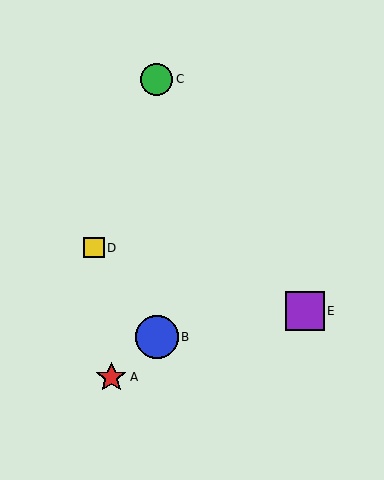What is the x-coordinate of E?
Object E is at x≈305.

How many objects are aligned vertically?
2 objects (B, C) are aligned vertically.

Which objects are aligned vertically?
Objects B, C are aligned vertically.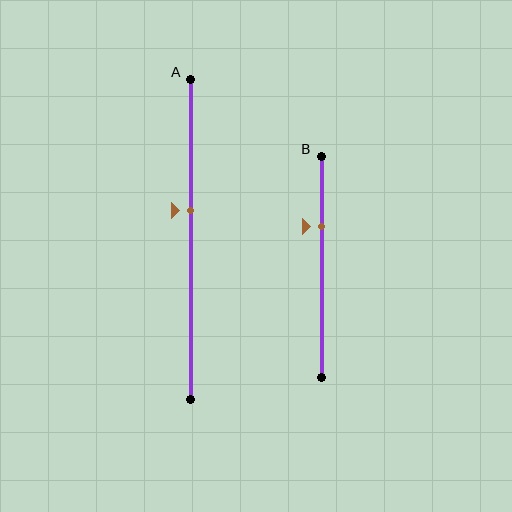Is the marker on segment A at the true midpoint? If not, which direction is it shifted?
No, the marker on segment A is shifted upward by about 9% of the segment length.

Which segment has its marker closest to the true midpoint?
Segment A has its marker closest to the true midpoint.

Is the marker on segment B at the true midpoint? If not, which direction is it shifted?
No, the marker on segment B is shifted upward by about 18% of the segment length.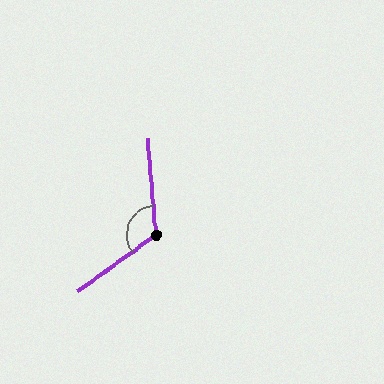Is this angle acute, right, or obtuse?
It is obtuse.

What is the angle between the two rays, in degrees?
Approximately 122 degrees.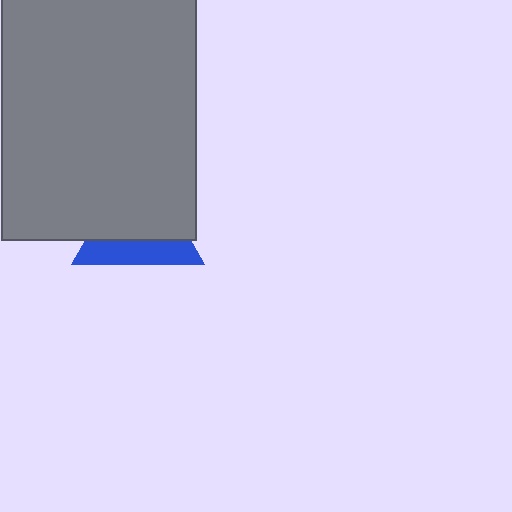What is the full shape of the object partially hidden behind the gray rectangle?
The partially hidden object is a blue triangle.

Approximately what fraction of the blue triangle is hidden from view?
Roughly 63% of the blue triangle is hidden behind the gray rectangle.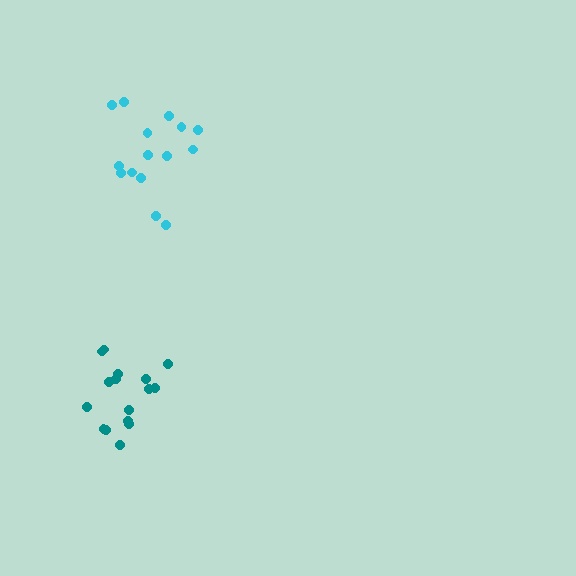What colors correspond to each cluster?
The clusters are colored: teal, cyan.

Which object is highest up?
The cyan cluster is topmost.